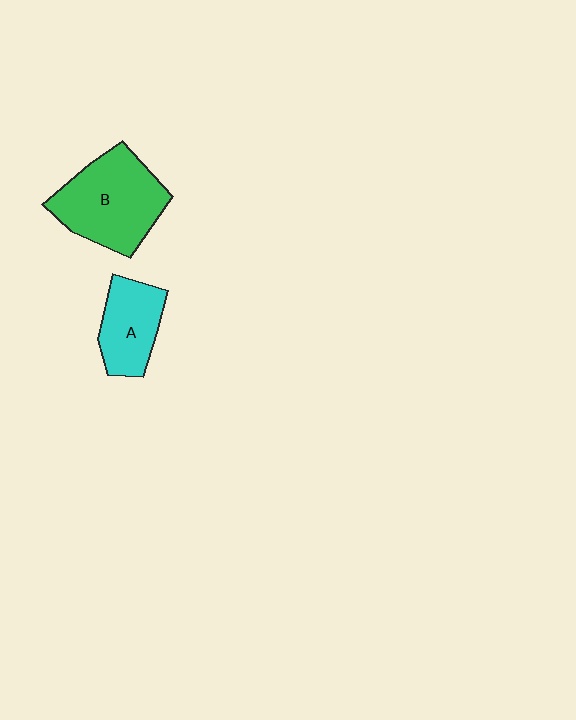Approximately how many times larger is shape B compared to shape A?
Approximately 1.6 times.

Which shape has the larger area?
Shape B (green).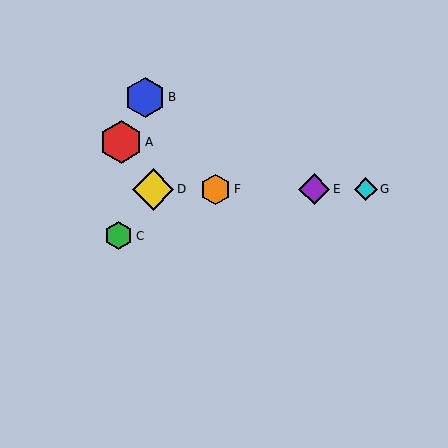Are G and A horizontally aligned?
No, G is at y≈189 and A is at y≈142.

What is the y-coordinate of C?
Object C is at y≈236.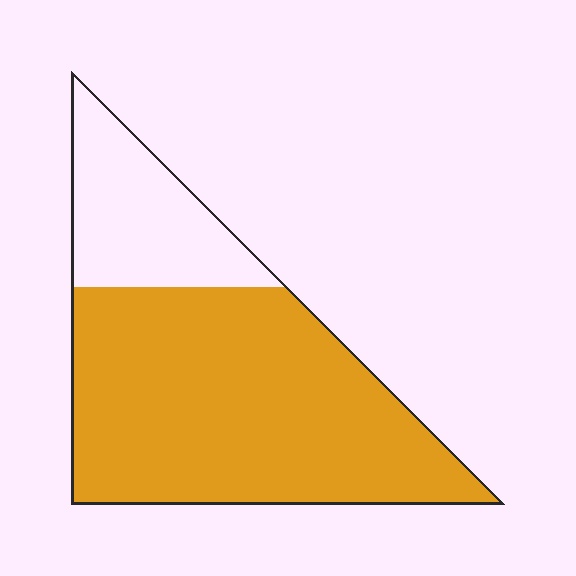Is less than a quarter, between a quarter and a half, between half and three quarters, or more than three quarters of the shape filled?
More than three quarters.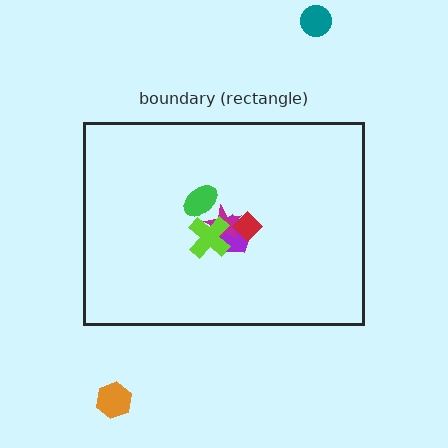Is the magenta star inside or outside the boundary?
Inside.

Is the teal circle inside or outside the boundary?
Outside.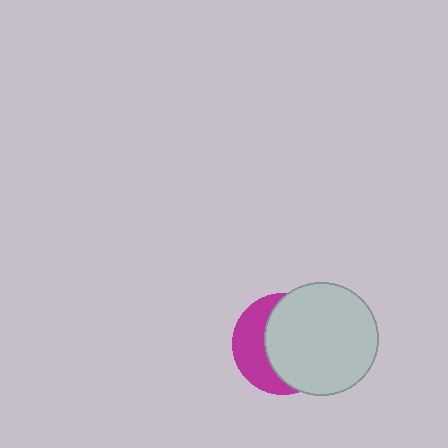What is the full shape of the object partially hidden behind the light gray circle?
The partially hidden object is a magenta circle.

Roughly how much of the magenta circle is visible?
A small part of it is visible (roughly 38%).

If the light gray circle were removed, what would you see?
You would see the complete magenta circle.